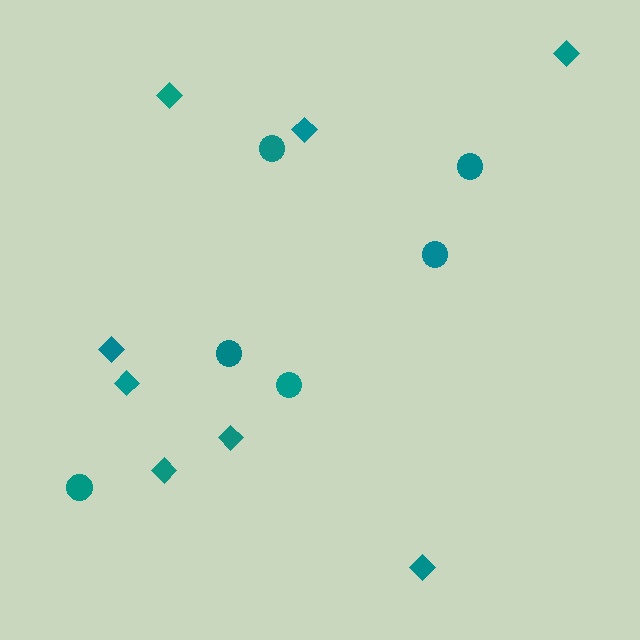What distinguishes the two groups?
There are 2 groups: one group of diamonds (8) and one group of circles (6).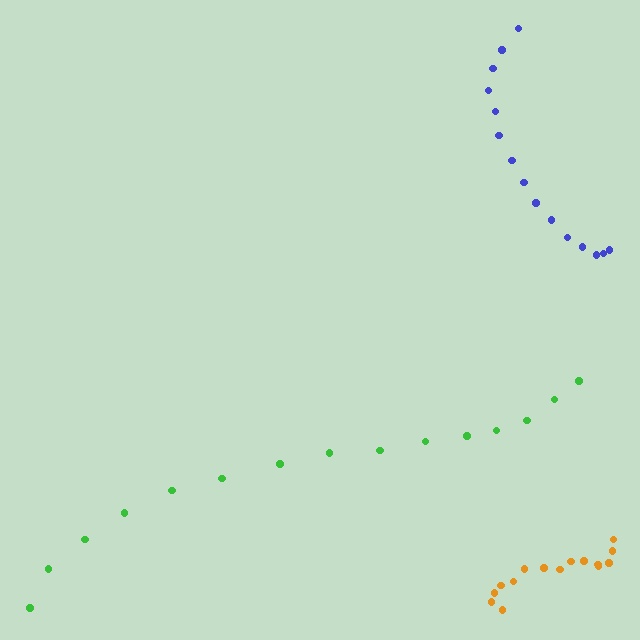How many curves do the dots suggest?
There are 3 distinct paths.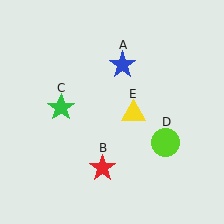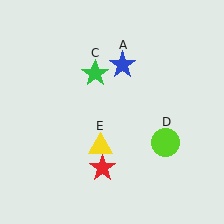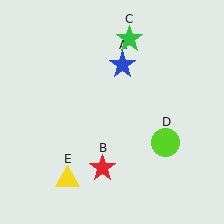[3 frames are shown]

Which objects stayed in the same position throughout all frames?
Blue star (object A) and red star (object B) and lime circle (object D) remained stationary.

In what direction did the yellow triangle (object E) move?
The yellow triangle (object E) moved down and to the left.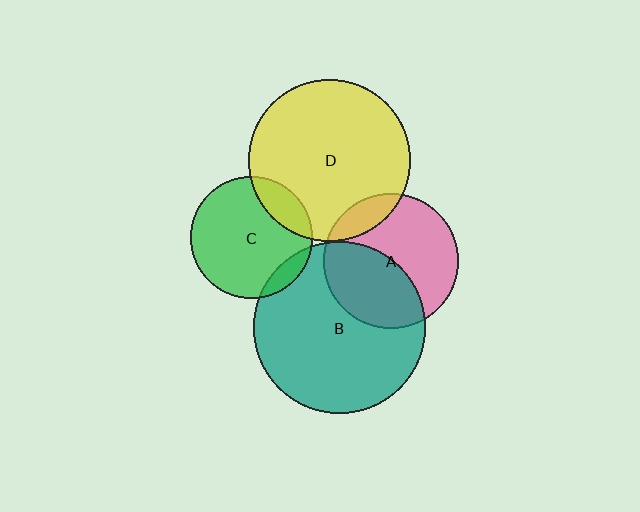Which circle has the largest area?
Circle B (teal).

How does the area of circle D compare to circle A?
Approximately 1.4 times.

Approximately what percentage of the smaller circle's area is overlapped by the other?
Approximately 45%.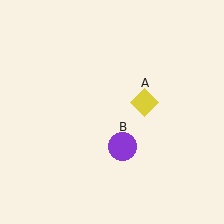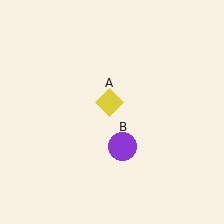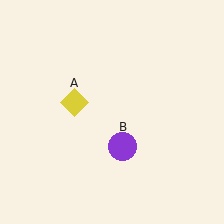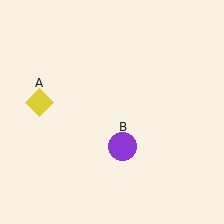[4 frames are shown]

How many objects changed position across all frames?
1 object changed position: yellow diamond (object A).